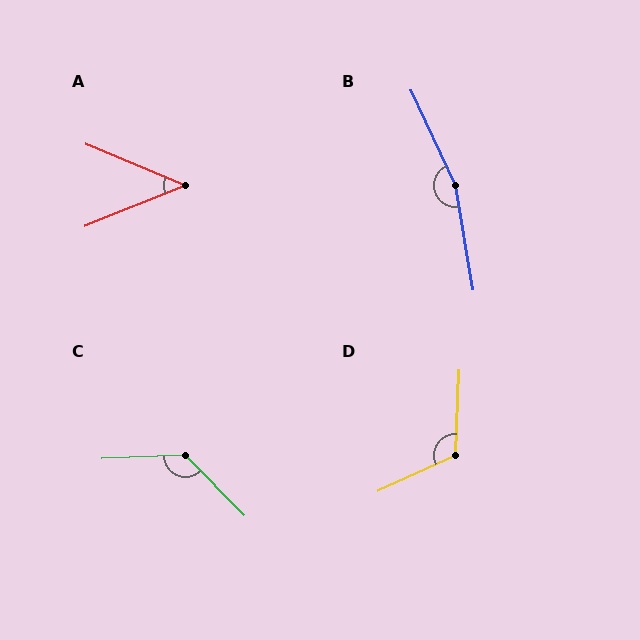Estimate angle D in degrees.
Approximately 117 degrees.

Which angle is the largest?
B, at approximately 165 degrees.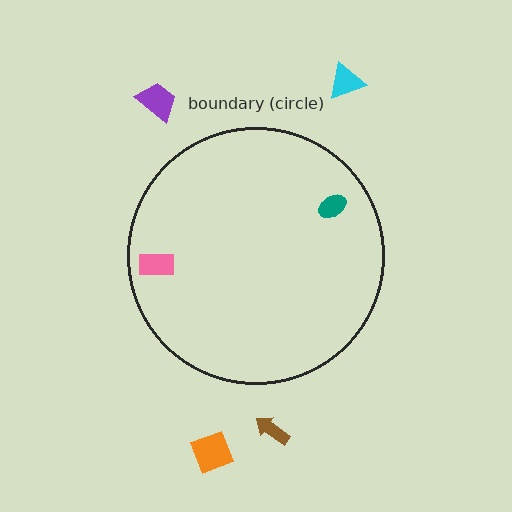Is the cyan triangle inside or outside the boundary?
Outside.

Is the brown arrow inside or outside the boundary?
Outside.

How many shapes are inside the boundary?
2 inside, 4 outside.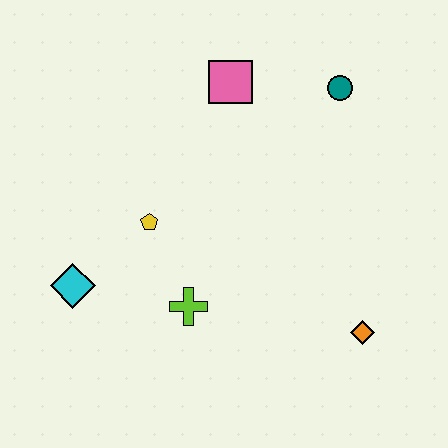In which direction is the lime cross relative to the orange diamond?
The lime cross is to the left of the orange diamond.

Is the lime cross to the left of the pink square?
Yes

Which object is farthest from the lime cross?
The teal circle is farthest from the lime cross.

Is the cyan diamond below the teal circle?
Yes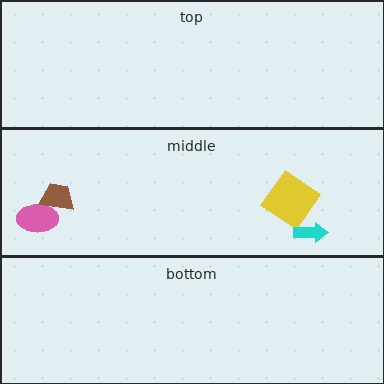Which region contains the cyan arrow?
The middle region.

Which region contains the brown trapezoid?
The middle region.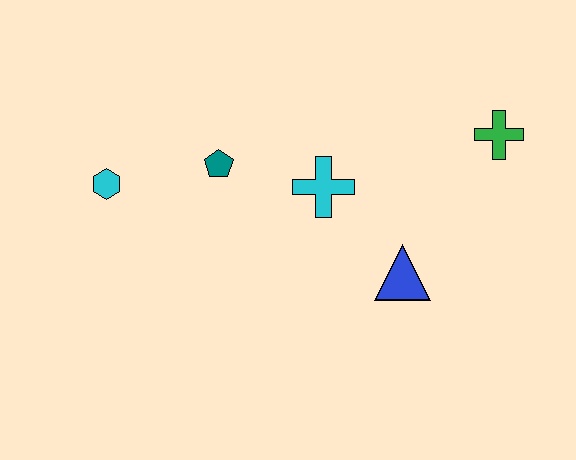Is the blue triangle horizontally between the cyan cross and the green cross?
Yes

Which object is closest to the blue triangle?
The cyan cross is closest to the blue triangle.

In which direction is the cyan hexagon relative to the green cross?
The cyan hexagon is to the left of the green cross.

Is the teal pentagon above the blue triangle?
Yes